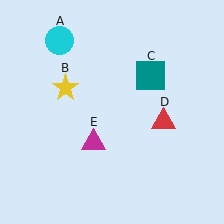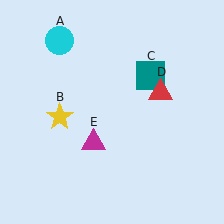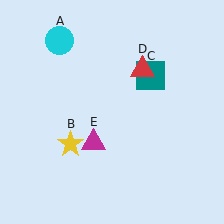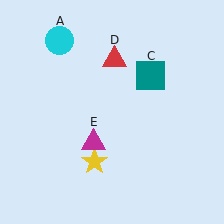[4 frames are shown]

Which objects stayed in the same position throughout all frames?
Cyan circle (object A) and teal square (object C) and magenta triangle (object E) remained stationary.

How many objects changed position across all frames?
2 objects changed position: yellow star (object B), red triangle (object D).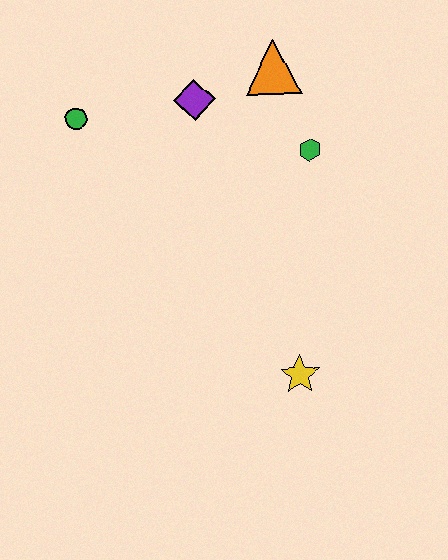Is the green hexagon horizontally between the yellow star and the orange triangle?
No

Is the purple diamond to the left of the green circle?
No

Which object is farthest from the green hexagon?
The green circle is farthest from the green hexagon.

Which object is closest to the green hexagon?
The orange triangle is closest to the green hexagon.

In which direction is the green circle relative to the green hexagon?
The green circle is to the left of the green hexagon.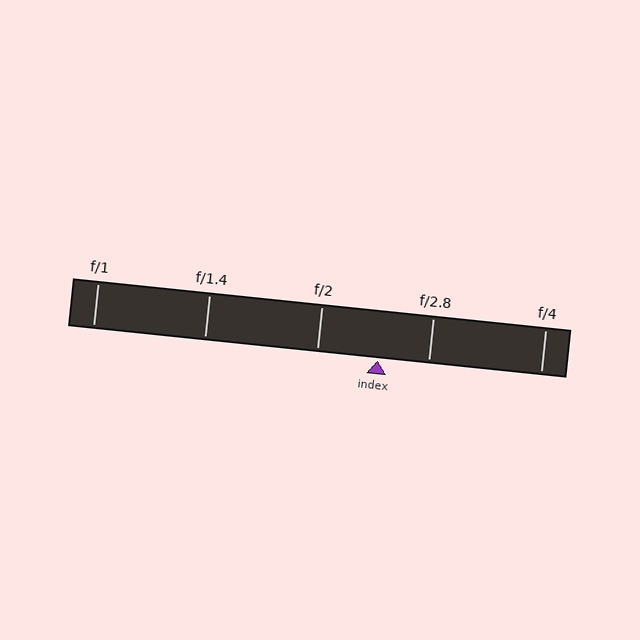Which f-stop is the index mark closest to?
The index mark is closest to f/2.8.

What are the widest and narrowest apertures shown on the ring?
The widest aperture shown is f/1 and the narrowest is f/4.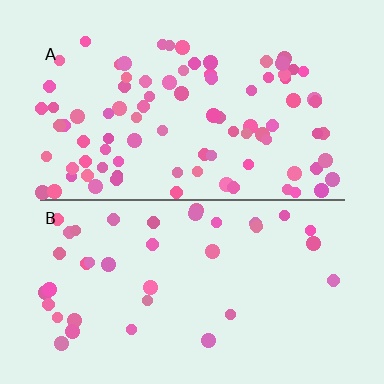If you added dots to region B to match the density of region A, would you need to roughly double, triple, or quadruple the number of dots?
Approximately double.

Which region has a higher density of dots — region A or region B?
A (the top).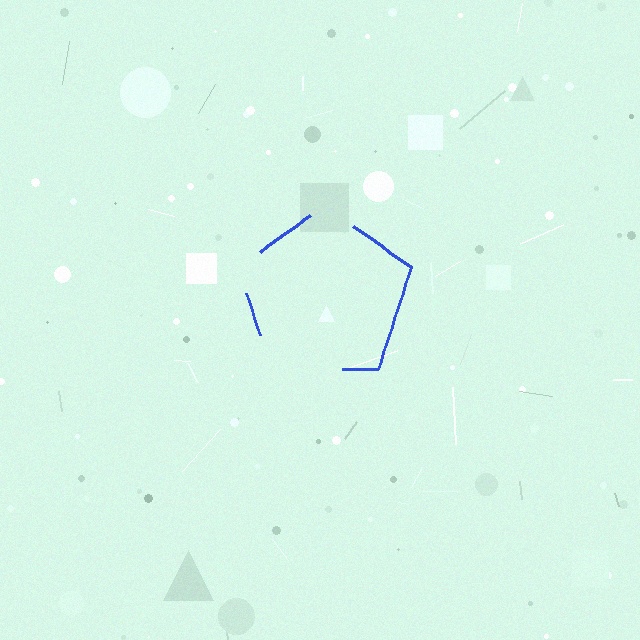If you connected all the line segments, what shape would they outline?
They would outline a pentagon.